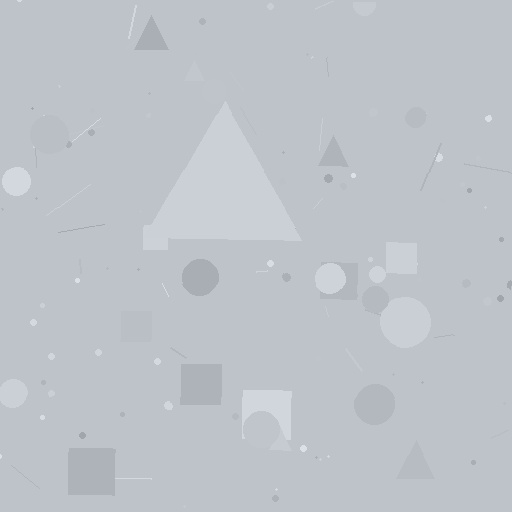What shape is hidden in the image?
A triangle is hidden in the image.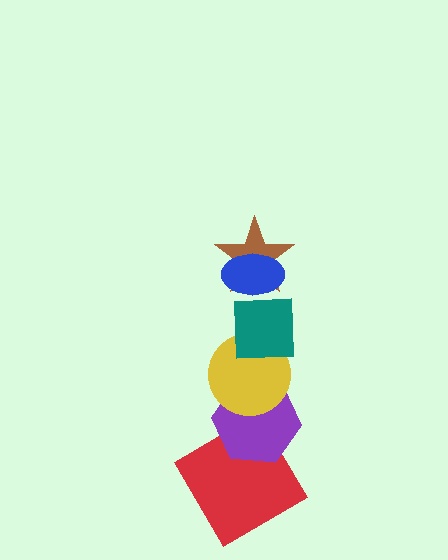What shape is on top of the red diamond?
The purple hexagon is on top of the red diamond.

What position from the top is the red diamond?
The red diamond is 6th from the top.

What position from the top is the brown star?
The brown star is 2nd from the top.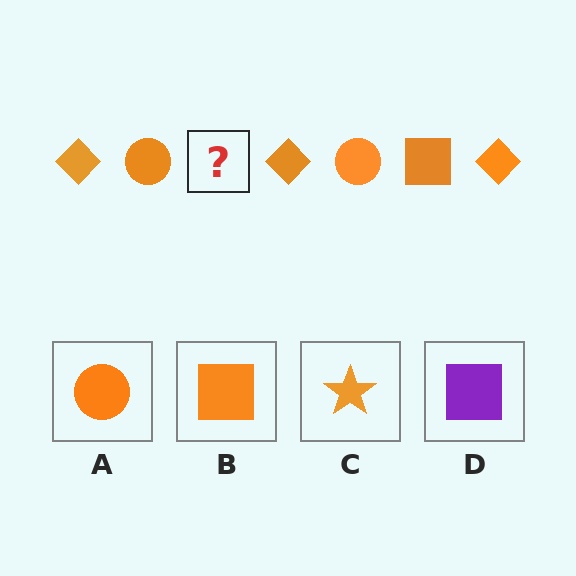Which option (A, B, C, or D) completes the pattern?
B.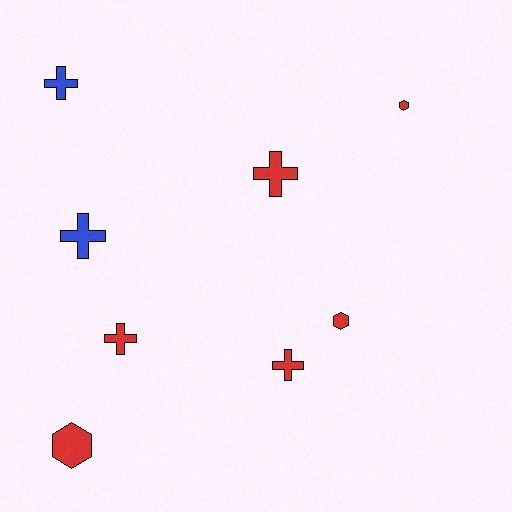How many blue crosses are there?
There are 2 blue crosses.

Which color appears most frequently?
Red, with 6 objects.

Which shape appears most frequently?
Cross, with 5 objects.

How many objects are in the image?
There are 8 objects.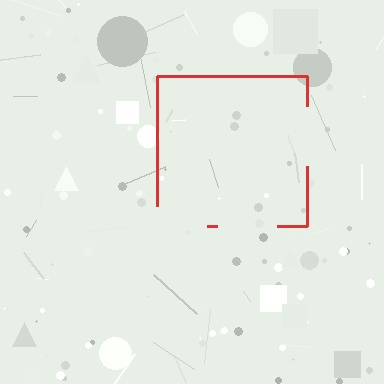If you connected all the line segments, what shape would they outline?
They would outline a square.